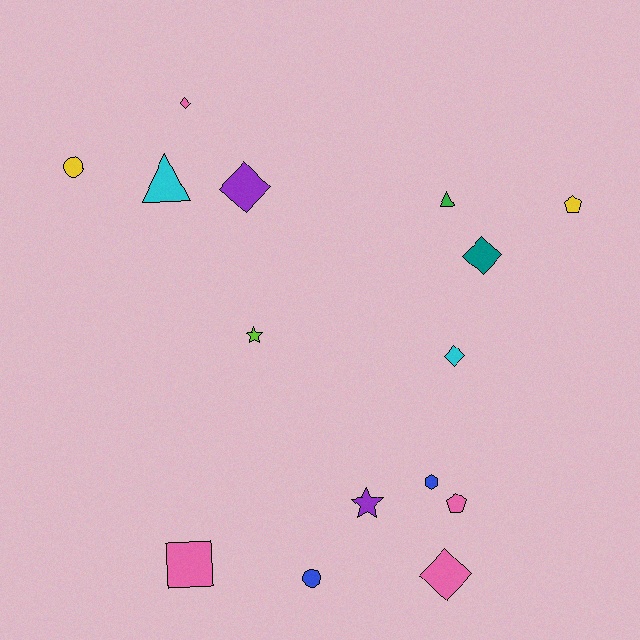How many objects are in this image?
There are 15 objects.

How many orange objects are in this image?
There are no orange objects.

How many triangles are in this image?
There are 2 triangles.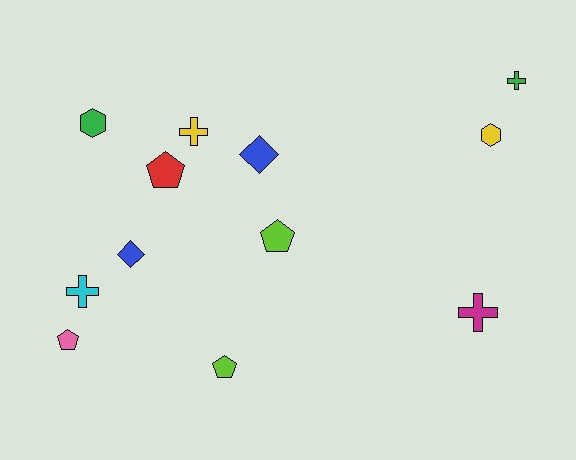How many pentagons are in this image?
There are 4 pentagons.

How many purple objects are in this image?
There are no purple objects.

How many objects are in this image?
There are 12 objects.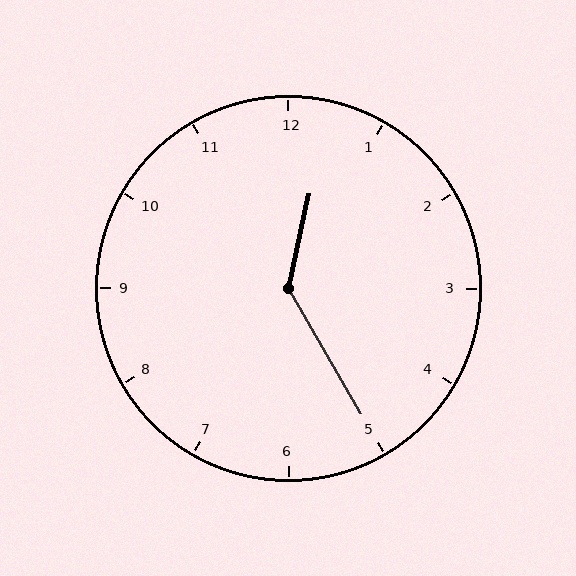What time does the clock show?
12:25.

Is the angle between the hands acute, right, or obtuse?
It is obtuse.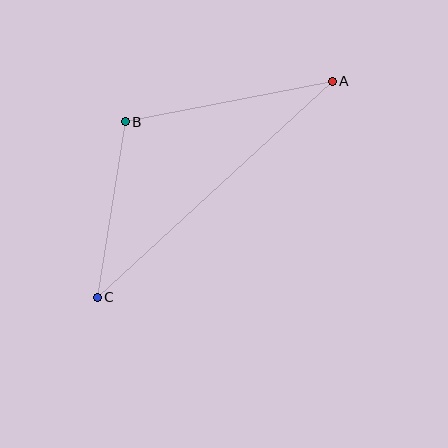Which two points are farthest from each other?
Points A and C are farthest from each other.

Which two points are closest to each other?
Points B and C are closest to each other.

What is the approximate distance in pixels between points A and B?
The distance between A and B is approximately 211 pixels.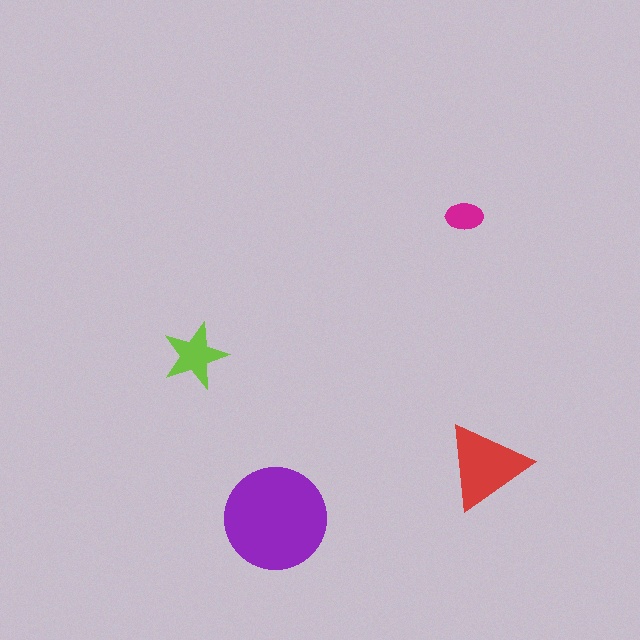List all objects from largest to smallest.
The purple circle, the red triangle, the lime star, the magenta ellipse.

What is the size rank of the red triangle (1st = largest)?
2nd.